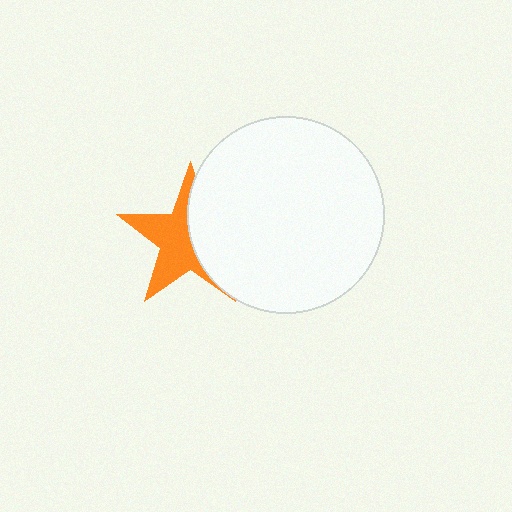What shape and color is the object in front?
The object in front is a white circle.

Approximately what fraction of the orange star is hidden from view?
Roughly 46% of the orange star is hidden behind the white circle.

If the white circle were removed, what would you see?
You would see the complete orange star.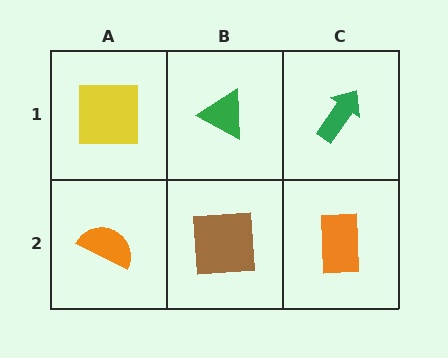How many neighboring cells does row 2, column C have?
2.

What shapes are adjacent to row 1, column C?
An orange rectangle (row 2, column C), a green triangle (row 1, column B).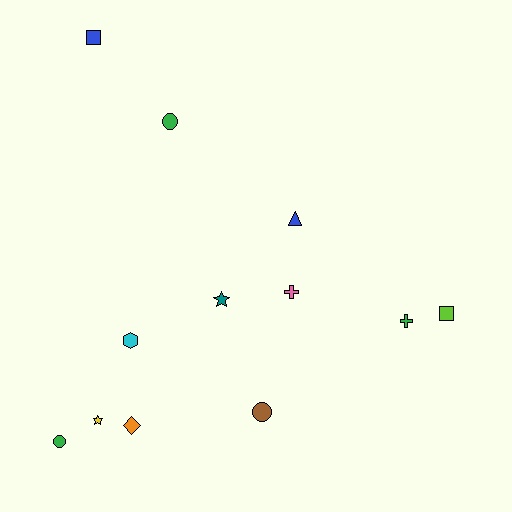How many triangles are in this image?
There is 1 triangle.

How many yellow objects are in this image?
There is 1 yellow object.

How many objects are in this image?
There are 12 objects.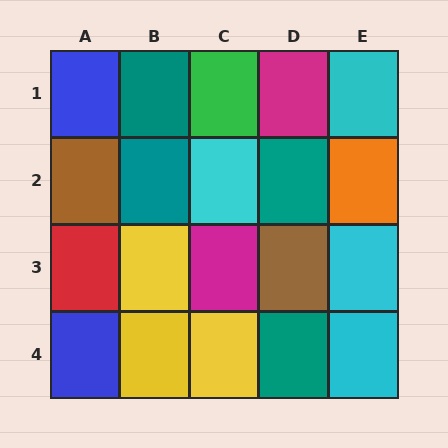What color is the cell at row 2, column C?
Cyan.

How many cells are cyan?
4 cells are cyan.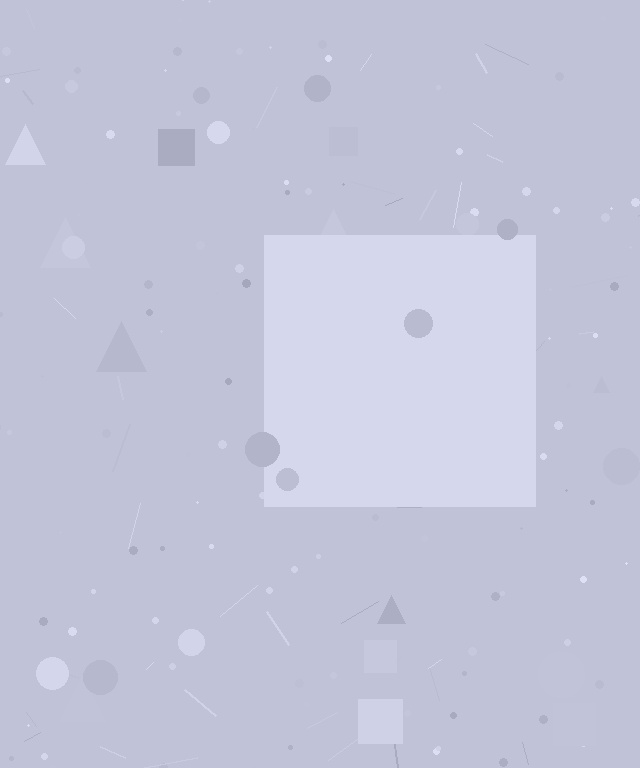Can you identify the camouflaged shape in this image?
The camouflaged shape is a square.